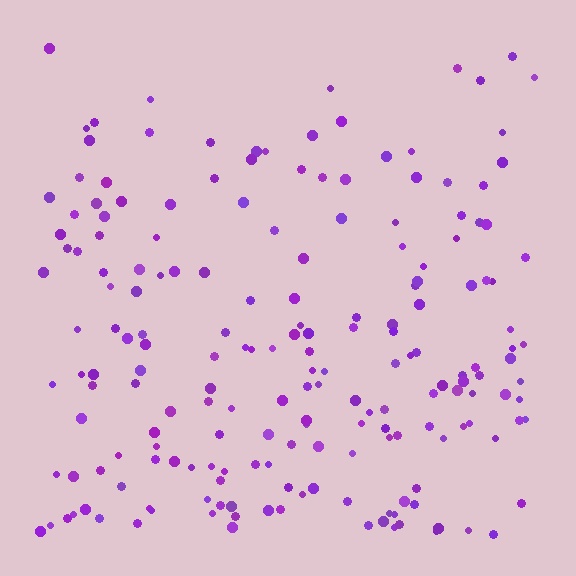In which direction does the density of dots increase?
From top to bottom, with the bottom side densest.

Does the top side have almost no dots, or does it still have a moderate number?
Still a moderate number, just noticeably fewer than the bottom.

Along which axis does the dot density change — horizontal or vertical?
Vertical.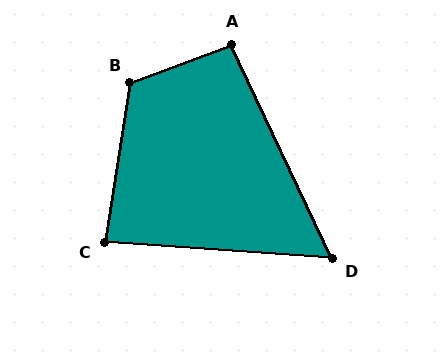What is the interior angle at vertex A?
Approximately 95 degrees (approximately right).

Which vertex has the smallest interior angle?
D, at approximately 61 degrees.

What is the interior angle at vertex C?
Approximately 85 degrees (approximately right).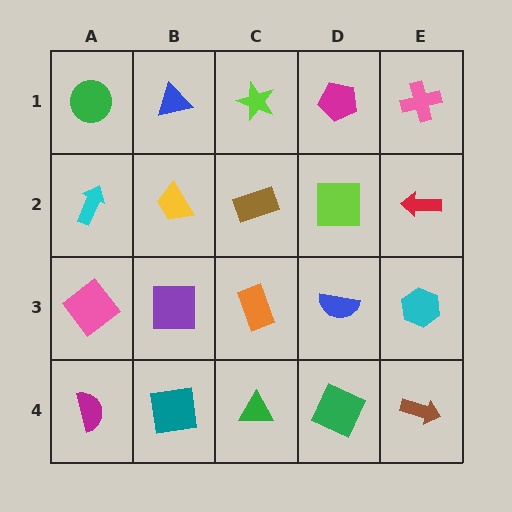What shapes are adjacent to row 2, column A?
A green circle (row 1, column A), a pink diamond (row 3, column A), a yellow trapezoid (row 2, column B).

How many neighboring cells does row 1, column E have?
2.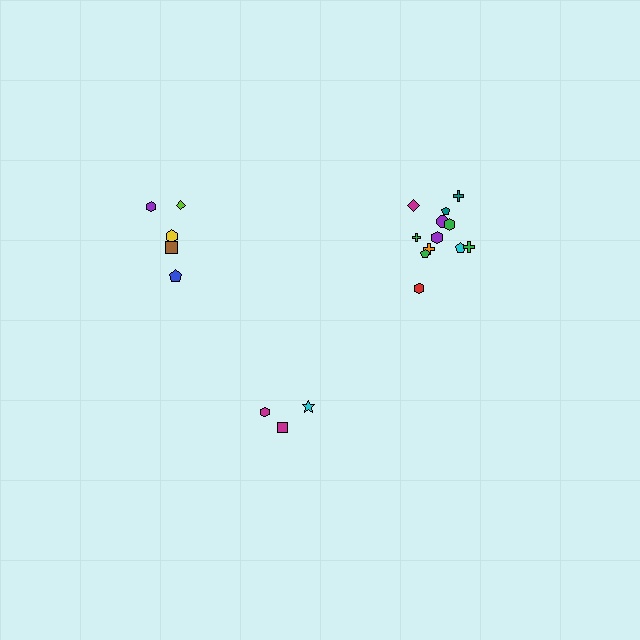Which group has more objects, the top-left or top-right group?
The top-right group.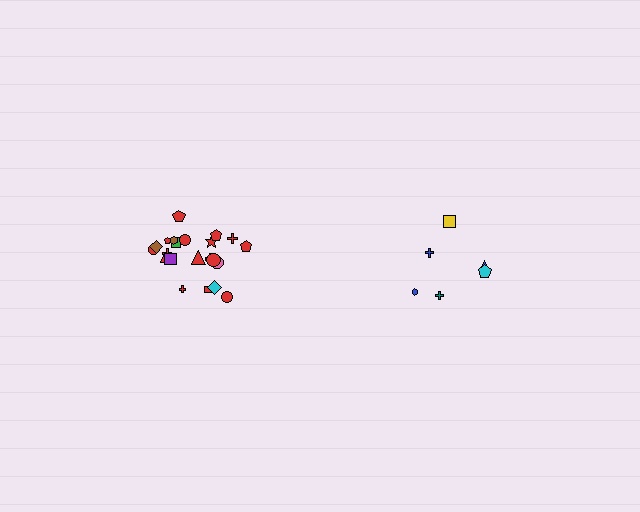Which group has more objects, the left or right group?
The left group.